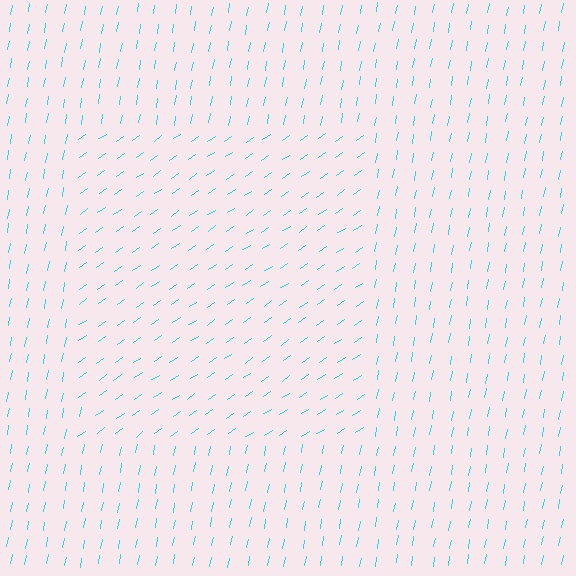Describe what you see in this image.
The image is filled with small cyan line segments. A rectangle region in the image has lines oriented differently from the surrounding lines, creating a visible texture boundary.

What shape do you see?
I see a rectangle.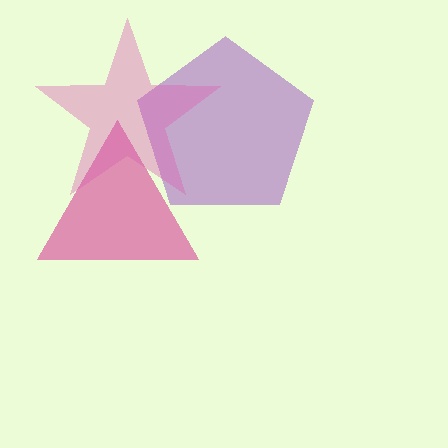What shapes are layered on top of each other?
The layered shapes are: a magenta triangle, a purple pentagon, a pink star.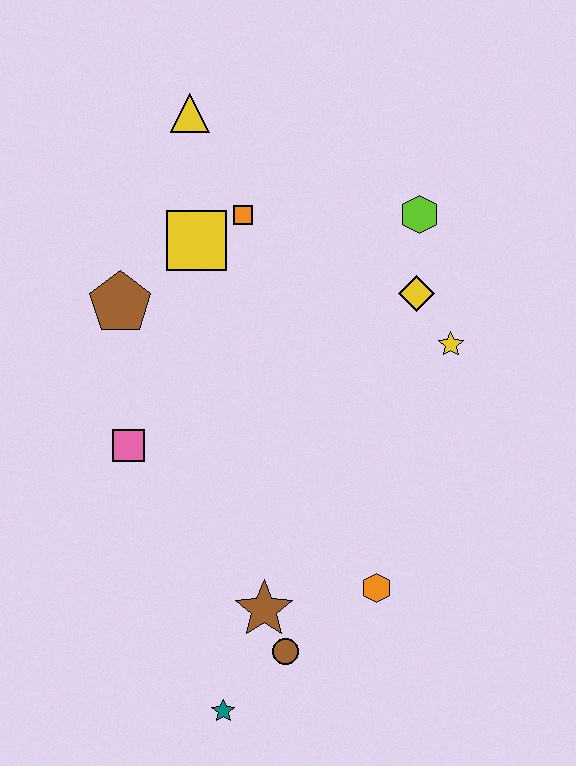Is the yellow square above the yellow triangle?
No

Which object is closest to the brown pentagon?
The yellow square is closest to the brown pentagon.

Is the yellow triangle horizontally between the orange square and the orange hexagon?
No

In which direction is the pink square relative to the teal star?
The pink square is above the teal star.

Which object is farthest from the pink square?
The lime hexagon is farthest from the pink square.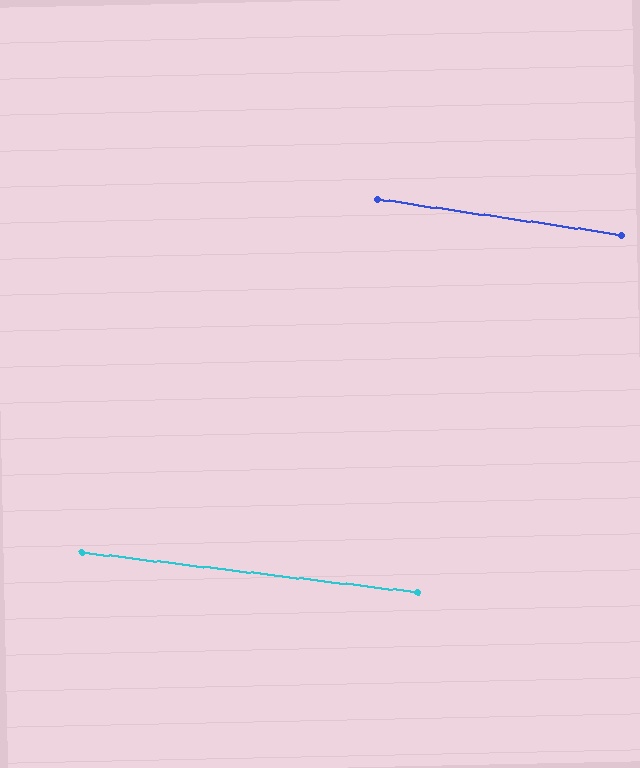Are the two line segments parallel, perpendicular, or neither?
Parallel — their directions differ by only 1.5°.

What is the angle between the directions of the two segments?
Approximately 1 degree.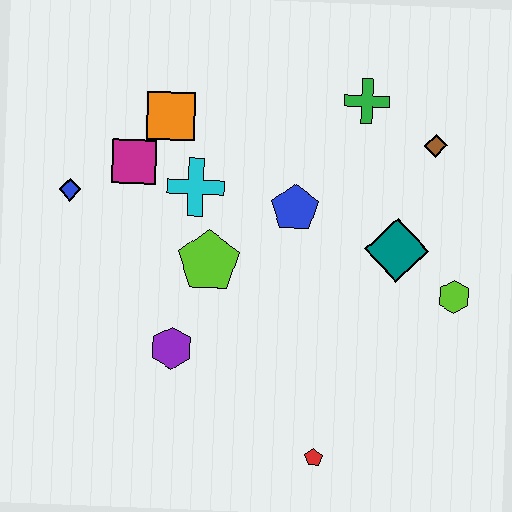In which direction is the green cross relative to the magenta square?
The green cross is to the right of the magenta square.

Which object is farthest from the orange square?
The red pentagon is farthest from the orange square.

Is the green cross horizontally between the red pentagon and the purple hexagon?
No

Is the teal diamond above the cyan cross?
No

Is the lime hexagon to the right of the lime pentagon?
Yes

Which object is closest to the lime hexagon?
The teal diamond is closest to the lime hexagon.